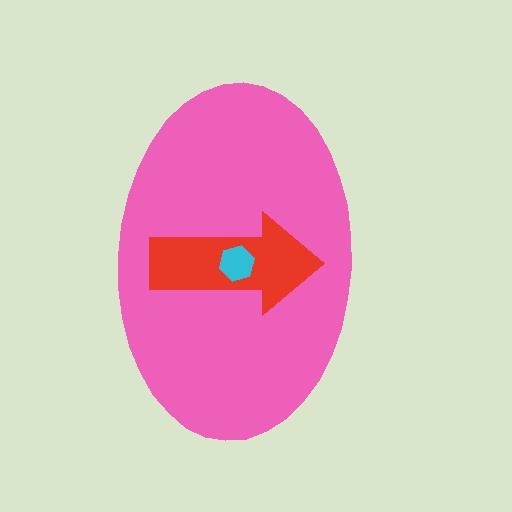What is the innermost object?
The cyan hexagon.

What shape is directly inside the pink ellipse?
The red arrow.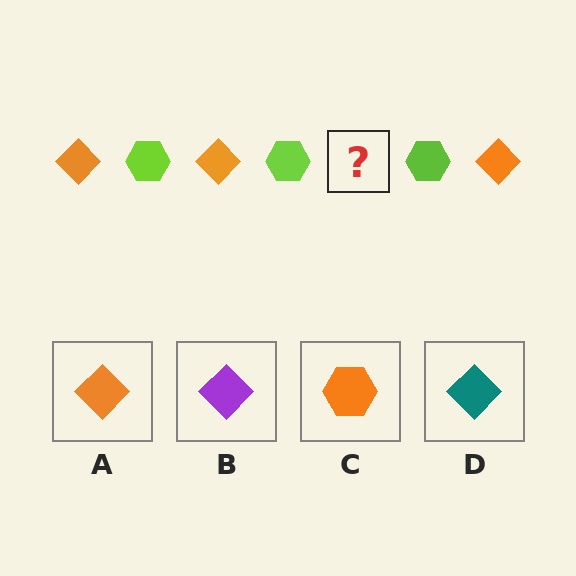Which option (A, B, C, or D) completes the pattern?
A.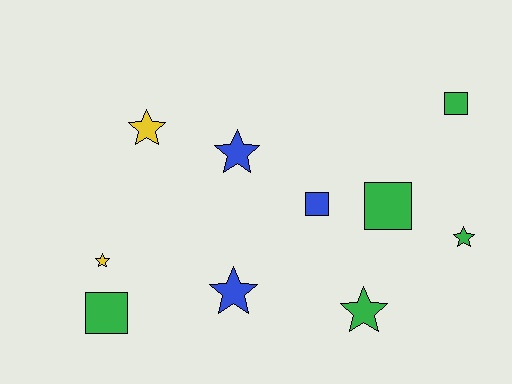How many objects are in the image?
There are 10 objects.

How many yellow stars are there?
There are 2 yellow stars.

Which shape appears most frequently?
Star, with 6 objects.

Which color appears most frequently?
Green, with 5 objects.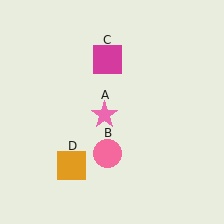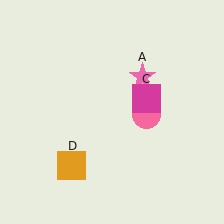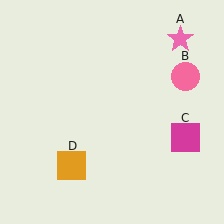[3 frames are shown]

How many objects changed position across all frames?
3 objects changed position: pink star (object A), pink circle (object B), magenta square (object C).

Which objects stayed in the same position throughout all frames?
Orange square (object D) remained stationary.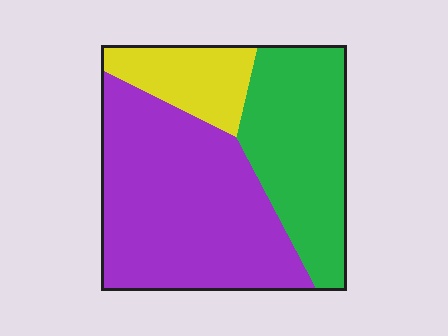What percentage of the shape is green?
Green takes up about one third (1/3) of the shape.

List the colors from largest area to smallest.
From largest to smallest: purple, green, yellow.